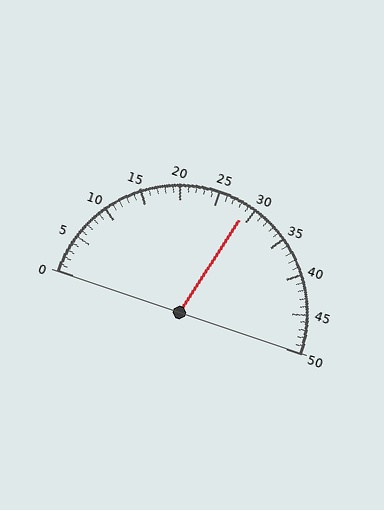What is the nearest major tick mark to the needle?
The nearest major tick mark is 30.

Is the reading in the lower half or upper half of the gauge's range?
The reading is in the upper half of the range (0 to 50).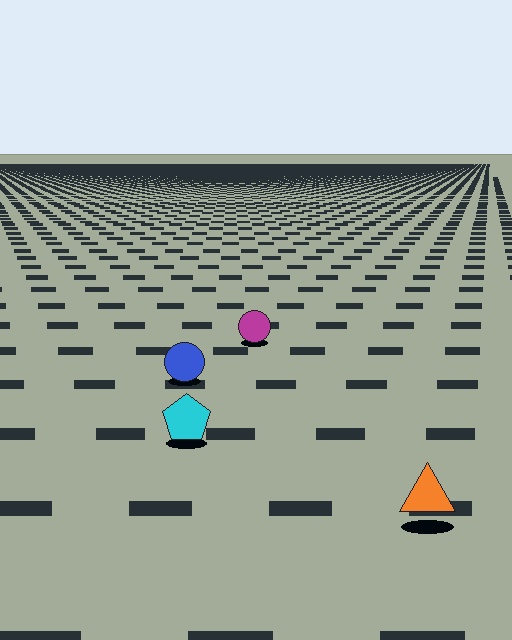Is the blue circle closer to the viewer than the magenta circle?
Yes. The blue circle is closer — you can tell from the texture gradient: the ground texture is coarser near it.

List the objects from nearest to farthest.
From nearest to farthest: the orange triangle, the cyan pentagon, the blue circle, the magenta circle.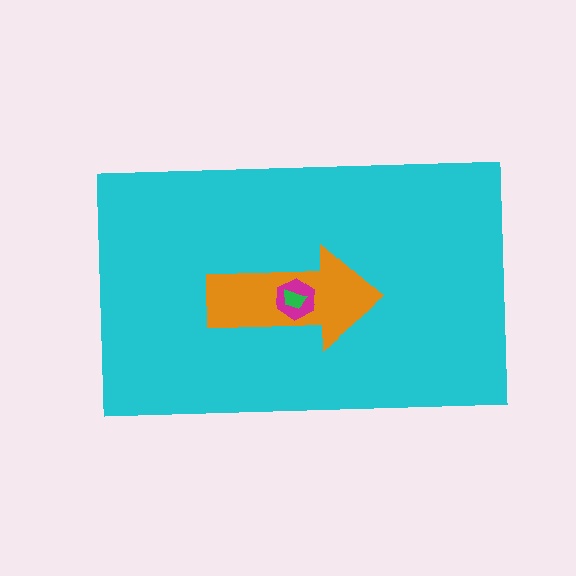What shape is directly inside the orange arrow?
The magenta hexagon.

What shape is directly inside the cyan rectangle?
The orange arrow.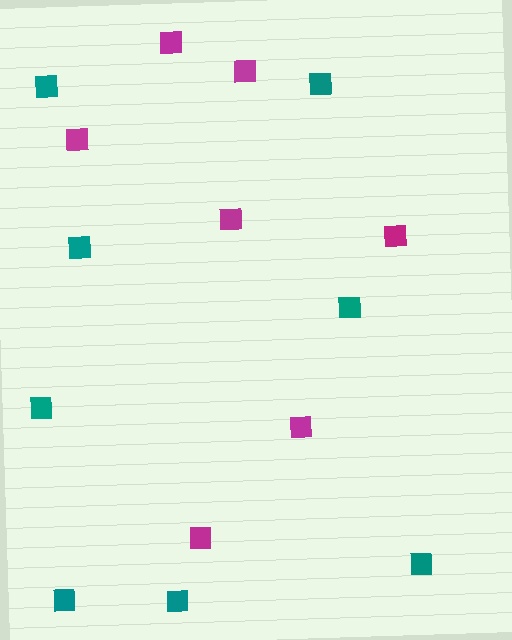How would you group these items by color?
There are 2 groups: one group of magenta squares (7) and one group of teal squares (8).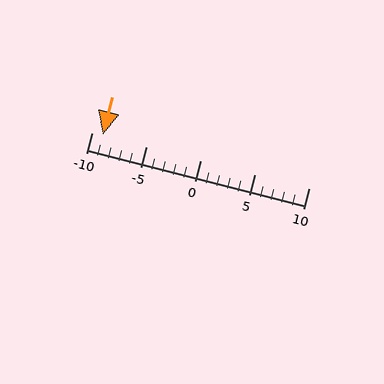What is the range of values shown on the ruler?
The ruler shows values from -10 to 10.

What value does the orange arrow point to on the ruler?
The orange arrow points to approximately -9.